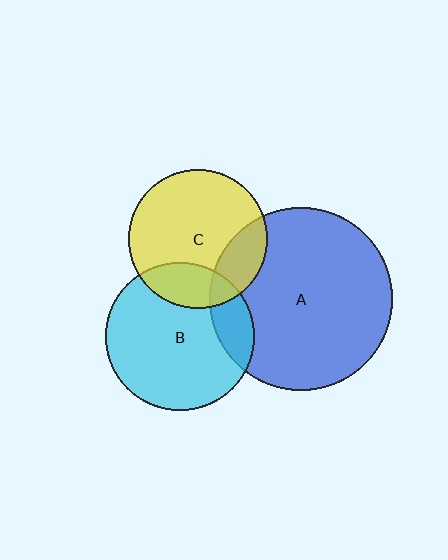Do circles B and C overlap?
Yes.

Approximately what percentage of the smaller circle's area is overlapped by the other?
Approximately 20%.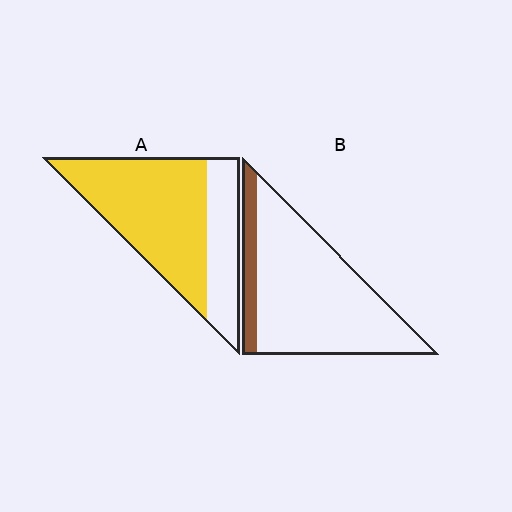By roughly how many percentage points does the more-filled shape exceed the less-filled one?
By roughly 55 percentage points (A over B).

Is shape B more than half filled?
No.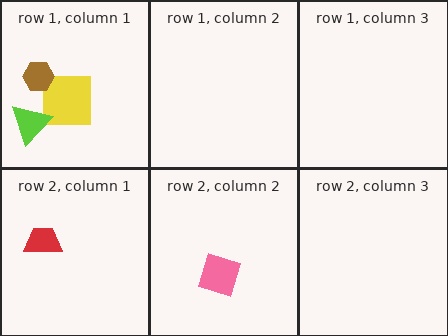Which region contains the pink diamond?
The row 2, column 2 region.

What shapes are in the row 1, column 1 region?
The yellow square, the lime triangle, the brown hexagon.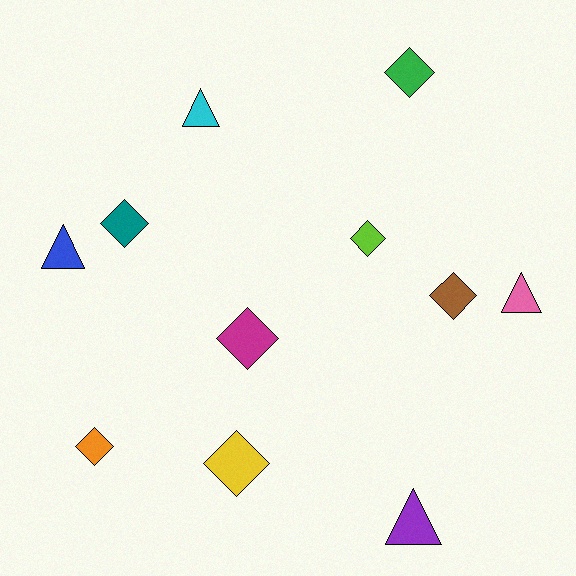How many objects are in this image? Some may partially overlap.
There are 11 objects.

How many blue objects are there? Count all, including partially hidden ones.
There is 1 blue object.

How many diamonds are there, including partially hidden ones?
There are 7 diamonds.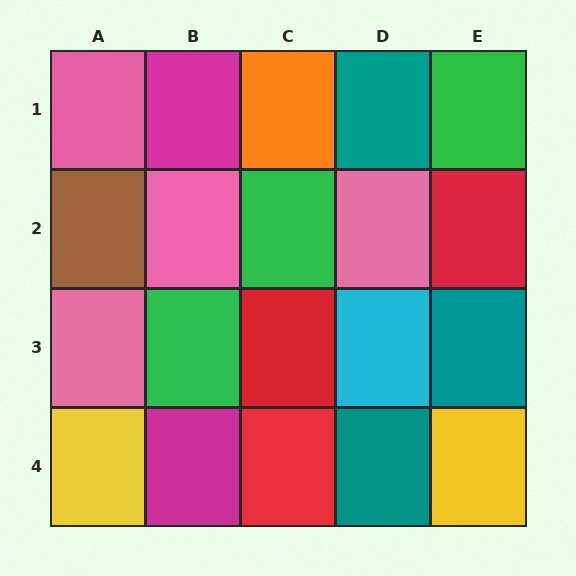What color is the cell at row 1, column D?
Teal.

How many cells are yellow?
2 cells are yellow.